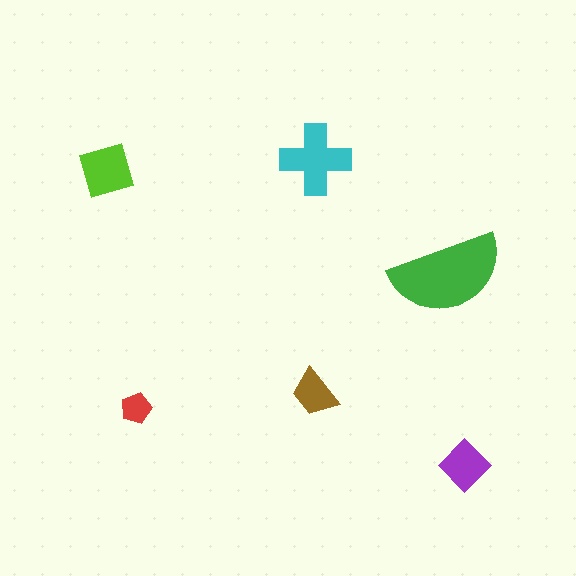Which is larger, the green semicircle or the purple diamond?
The green semicircle.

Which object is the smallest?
The red pentagon.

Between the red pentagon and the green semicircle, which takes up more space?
The green semicircle.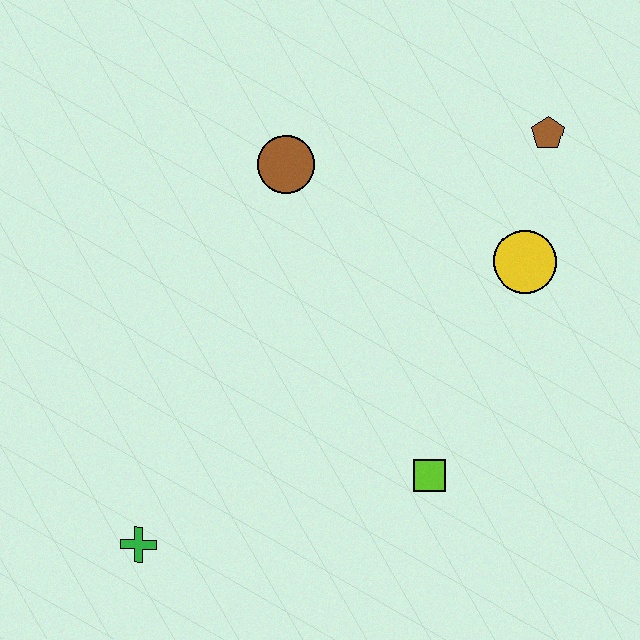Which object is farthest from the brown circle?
The green cross is farthest from the brown circle.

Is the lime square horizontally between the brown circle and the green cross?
No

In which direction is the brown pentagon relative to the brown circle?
The brown pentagon is to the right of the brown circle.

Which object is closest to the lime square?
The yellow circle is closest to the lime square.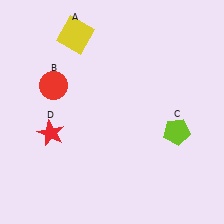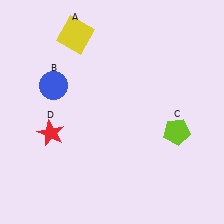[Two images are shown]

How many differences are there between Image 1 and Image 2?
There is 1 difference between the two images.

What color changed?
The circle (B) changed from red in Image 1 to blue in Image 2.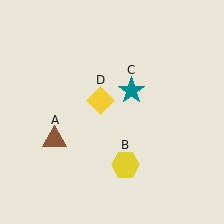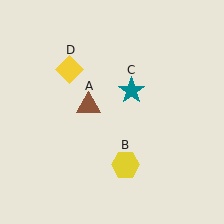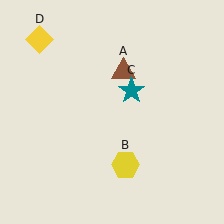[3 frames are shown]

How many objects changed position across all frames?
2 objects changed position: brown triangle (object A), yellow diamond (object D).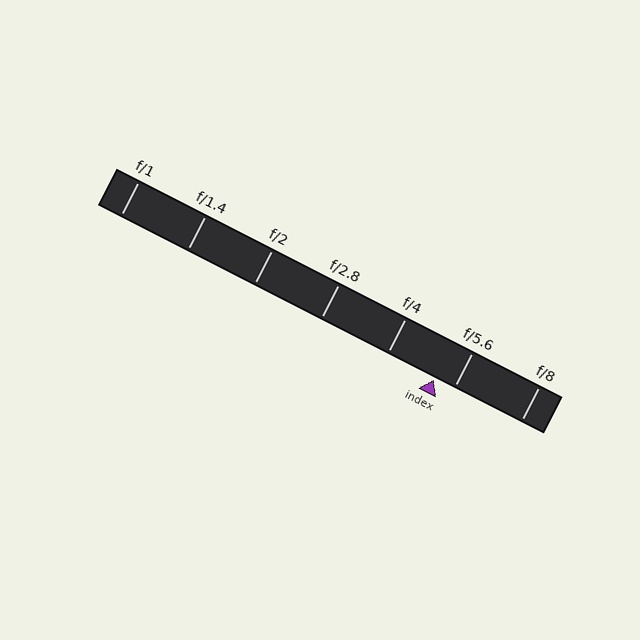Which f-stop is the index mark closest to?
The index mark is closest to f/5.6.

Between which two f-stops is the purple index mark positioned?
The index mark is between f/4 and f/5.6.